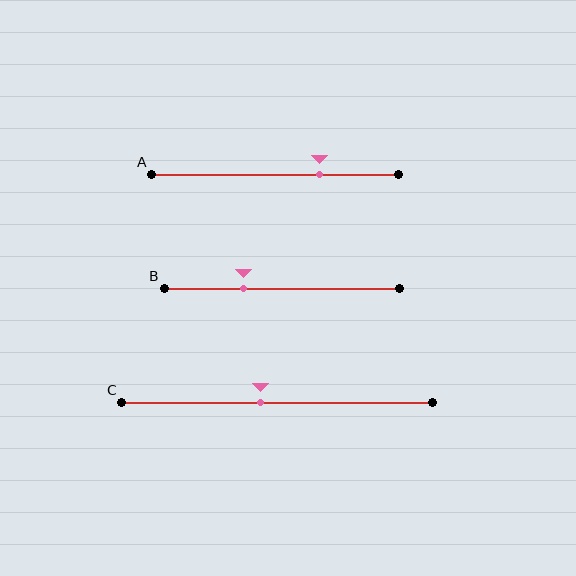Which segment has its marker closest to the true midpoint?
Segment C has its marker closest to the true midpoint.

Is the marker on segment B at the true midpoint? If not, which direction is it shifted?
No, the marker on segment B is shifted to the left by about 16% of the segment length.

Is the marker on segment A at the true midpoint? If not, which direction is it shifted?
No, the marker on segment A is shifted to the right by about 18% of the segment length.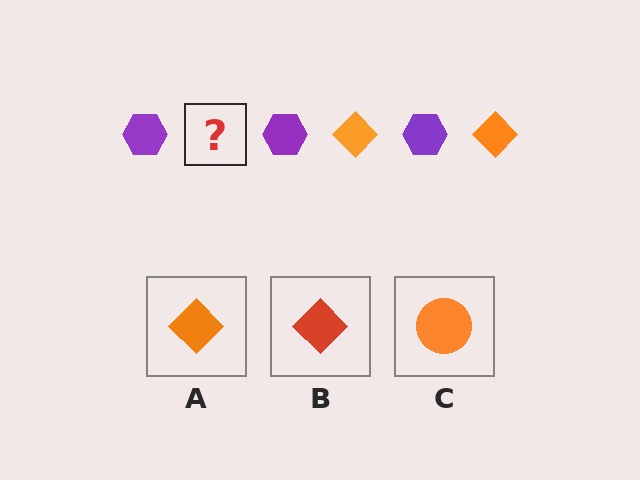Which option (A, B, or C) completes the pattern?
A.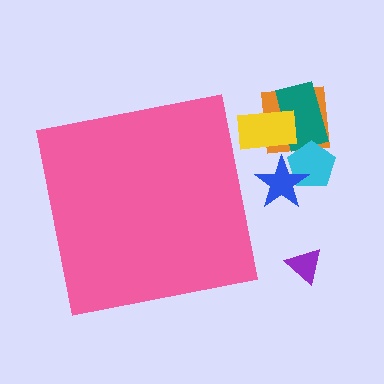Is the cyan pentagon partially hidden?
No, the cyan pentagon is fully visible.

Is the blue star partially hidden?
No, the blue star is fully visible.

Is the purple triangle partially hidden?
No, the purple triangle is fully visible.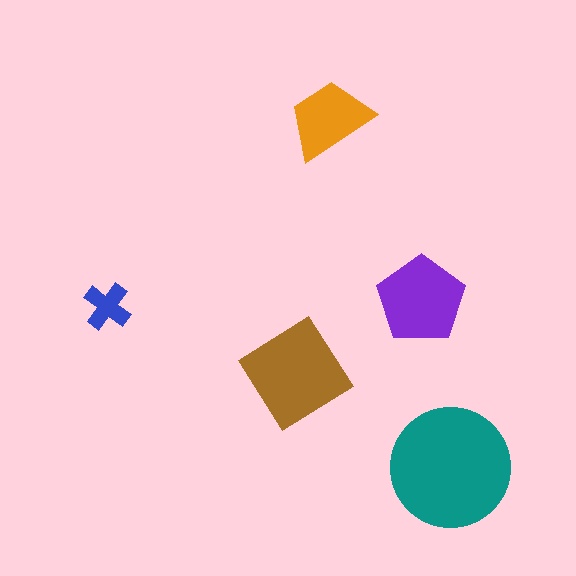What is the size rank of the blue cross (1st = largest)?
5th.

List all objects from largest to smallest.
The teal circle, the brown diamond, the purple pentagon, the orange trapezoid, the blue cross.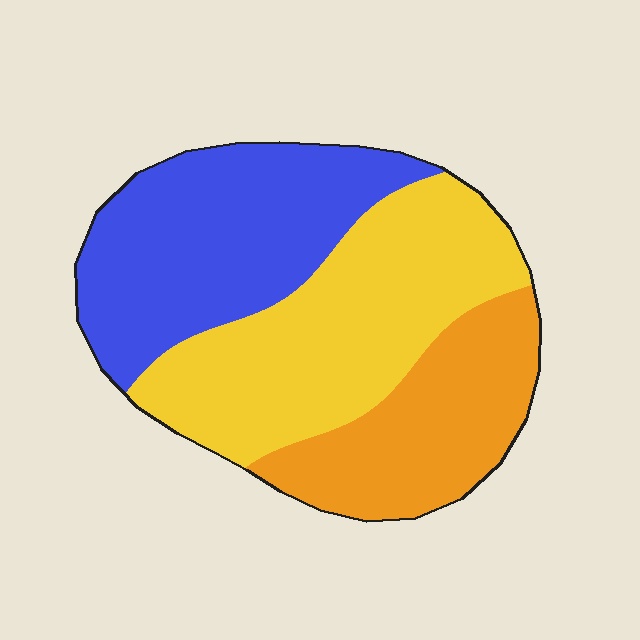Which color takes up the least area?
Orange, at roughly 25%.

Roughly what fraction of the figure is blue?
Blue covers about 35% of the figure.